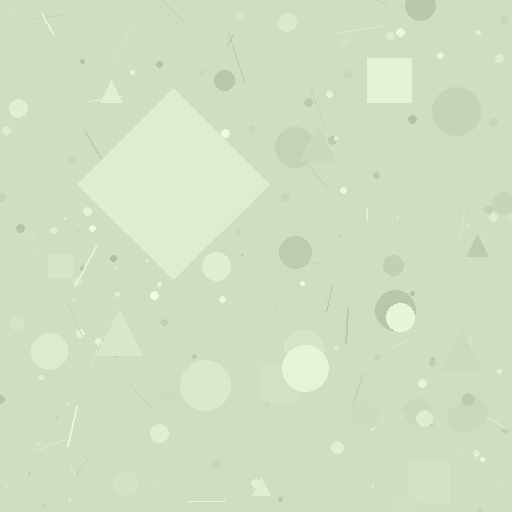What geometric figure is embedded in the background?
A diamond is embedded in the background.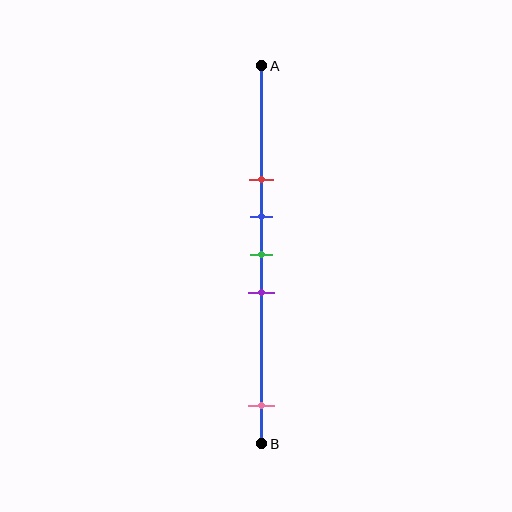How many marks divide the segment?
There are 5 marks dividing the segment.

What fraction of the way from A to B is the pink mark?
The pink mark is approximately 90% (0.9) of the way from A to B.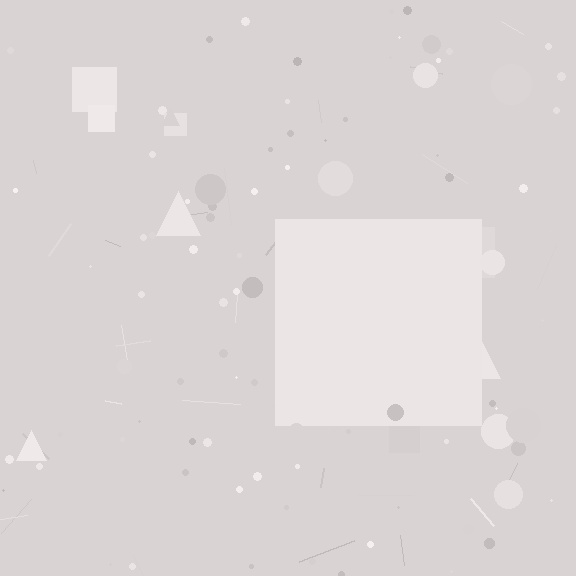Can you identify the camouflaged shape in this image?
The camouflaged shape is a square.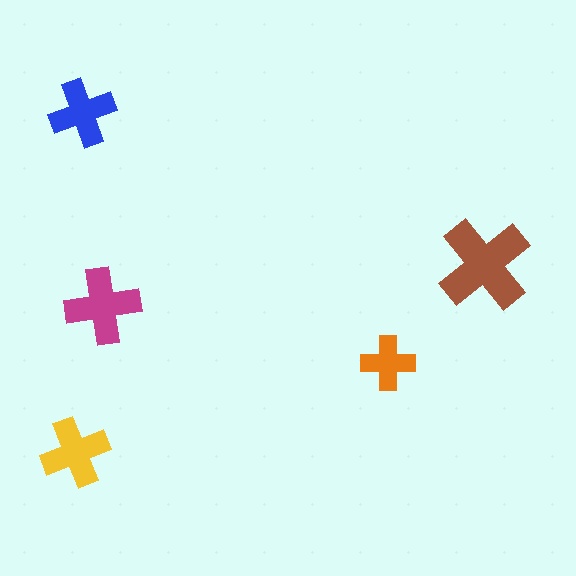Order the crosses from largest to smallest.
the brown one, the magenta one, the yellow one, the blue one, the orange one.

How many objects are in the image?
There are 5 objects in the image.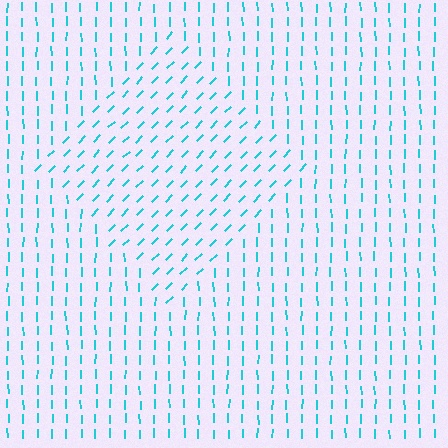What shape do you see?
I see a diamond.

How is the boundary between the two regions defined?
The boundary is defined purely by a change in line orientation (approximately 45 degrees difference). All lines are the same color and thickness.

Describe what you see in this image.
The image is filled with small cyan line segments. A diamond region in the image has lines oriented differently from the surrounding lines, creating a visible texture boundary.